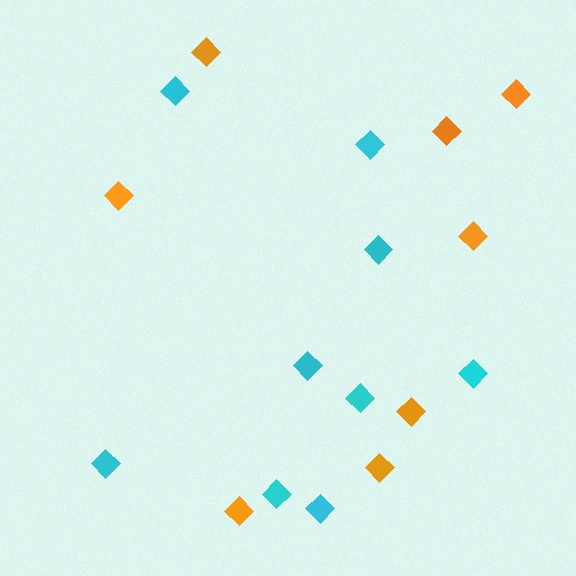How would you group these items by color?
There are 2 groups: one group of cyan diamonds (9) and one group of orange diamonds (8).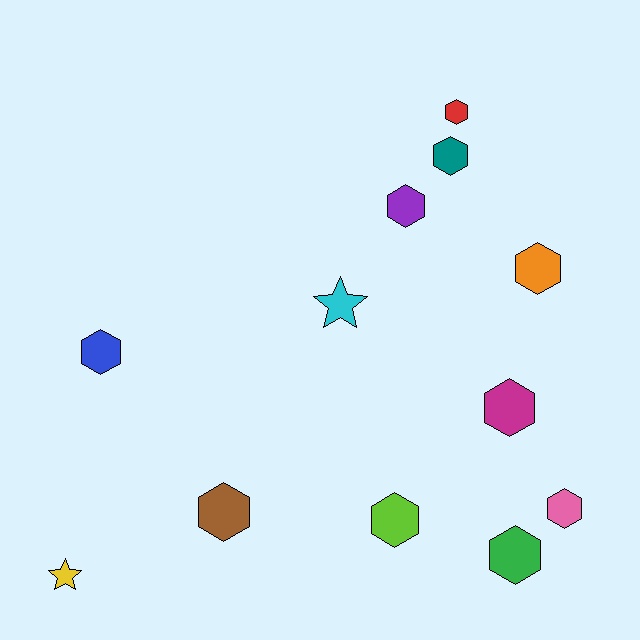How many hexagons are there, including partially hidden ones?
There are 10 hexagons.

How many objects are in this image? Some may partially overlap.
There are 12 objects.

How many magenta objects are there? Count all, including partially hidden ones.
There is 1 magenta object.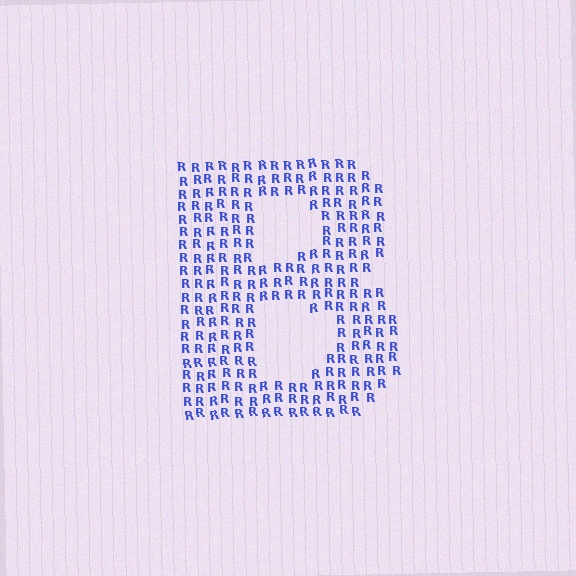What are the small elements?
The small elements are letter R's.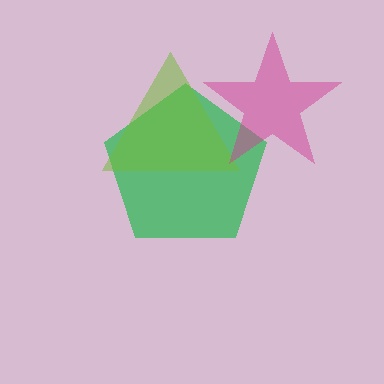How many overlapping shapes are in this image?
There are 3 overlapping shapes in the image.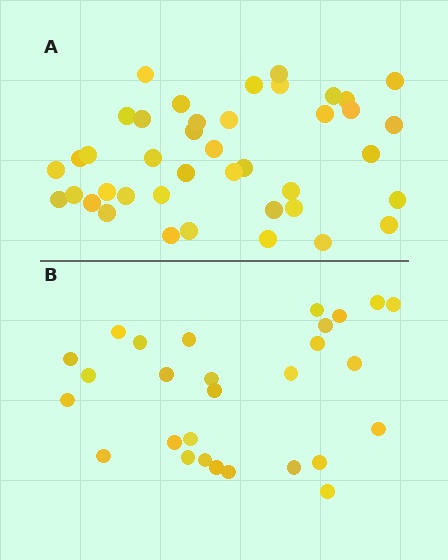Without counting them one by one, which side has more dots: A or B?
Region A (the top region) has more dots.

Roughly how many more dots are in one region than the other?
Region A has approximately 15 more dots than region B.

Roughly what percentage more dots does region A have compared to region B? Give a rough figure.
About 45% more.